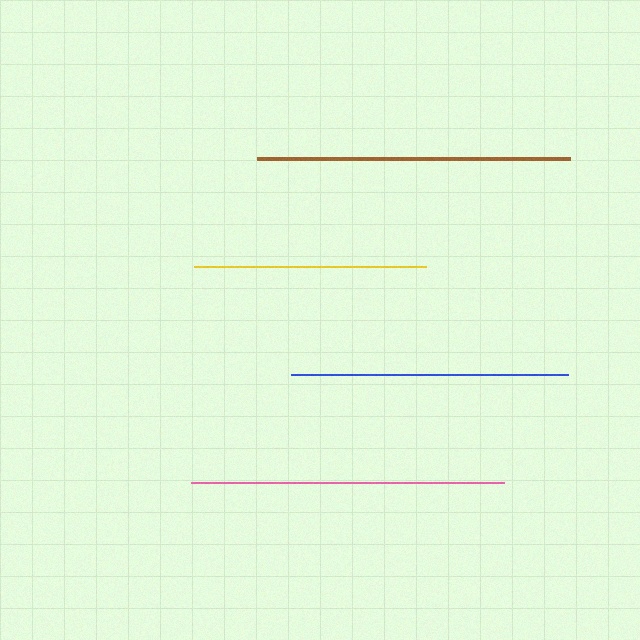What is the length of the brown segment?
The brown segment is approximately 314 pixels long.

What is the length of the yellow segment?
The yellow segment is approximately 233 pixels long.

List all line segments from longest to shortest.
From longest to shortest: brown, pink, blue, yellow.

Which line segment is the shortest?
The yellow line is the shortest at approximately 233 pixels.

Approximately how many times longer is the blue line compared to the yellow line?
The blue line is approximately 1.2 times the length of the yellow line.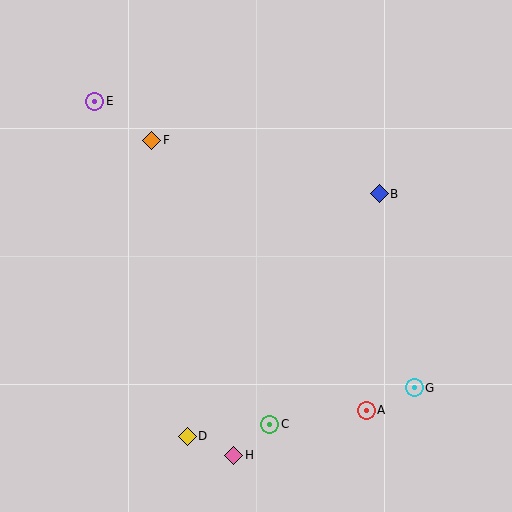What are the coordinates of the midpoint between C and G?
The midpoint between C and G is at (342, 406).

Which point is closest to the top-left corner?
Point E is closest to the top-left corner.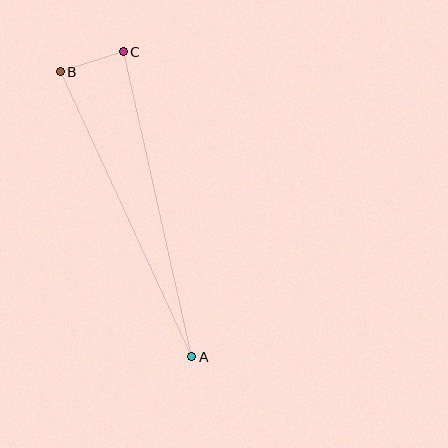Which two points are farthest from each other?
Points A and B are farthest from each other.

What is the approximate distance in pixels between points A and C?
The distance between A and C is approximately 312 pixels.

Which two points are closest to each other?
Points B and C are closest to each other.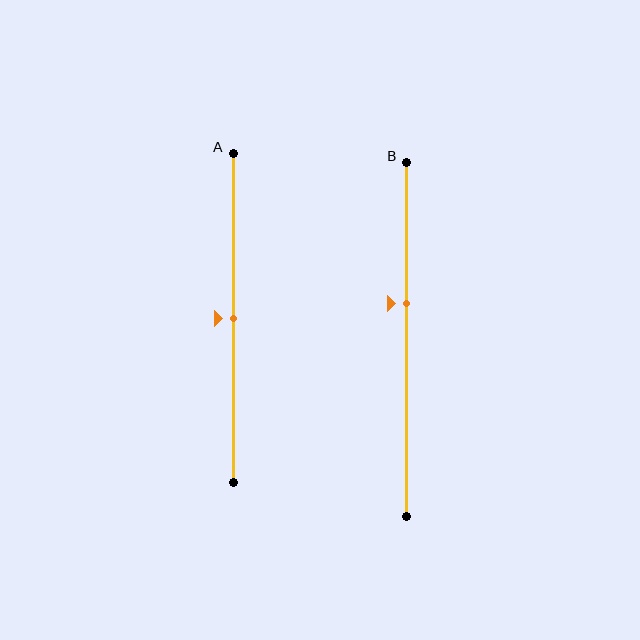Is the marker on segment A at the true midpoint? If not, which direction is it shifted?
Yes, the marker on segment A is at the true midpoint.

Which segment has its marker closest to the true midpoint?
Segment A has its marker closest to the true midpoint.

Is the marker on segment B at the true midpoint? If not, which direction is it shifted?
No, the marker on segment B is shifted upward by about 10% of the segment length.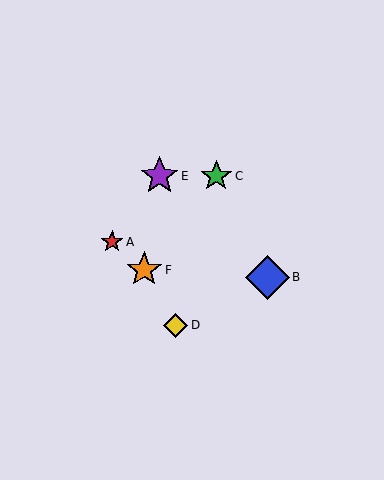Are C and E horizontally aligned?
Yes, both are at y≈176.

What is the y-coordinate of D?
Object D is at y≈325.